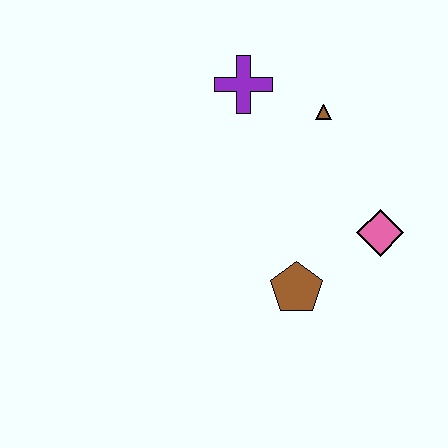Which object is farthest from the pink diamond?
The purple cross is farthest from the pink diamond.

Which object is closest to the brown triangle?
The purple cross is closest to the brown triangle.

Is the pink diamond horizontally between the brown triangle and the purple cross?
No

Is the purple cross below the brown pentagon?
No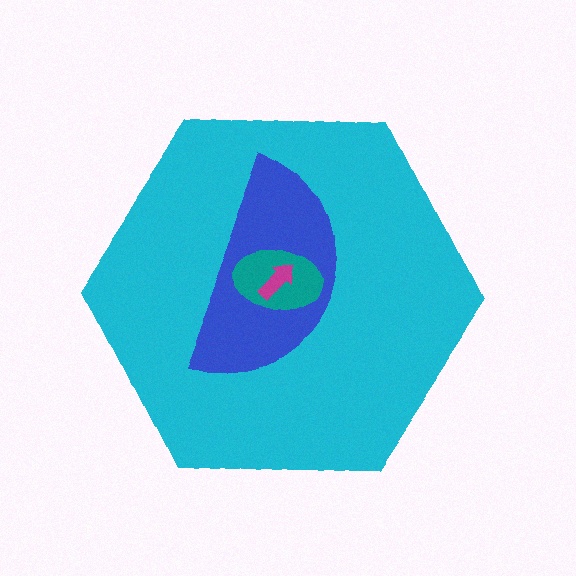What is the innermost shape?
The magenta arrow.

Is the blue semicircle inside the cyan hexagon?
Yes.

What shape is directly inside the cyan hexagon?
The blue semicircle.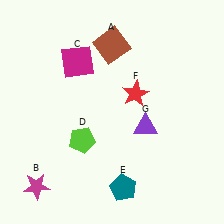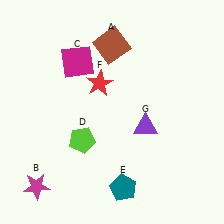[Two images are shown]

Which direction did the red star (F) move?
The red star (F) moved left.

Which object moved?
The red star (F) moved left.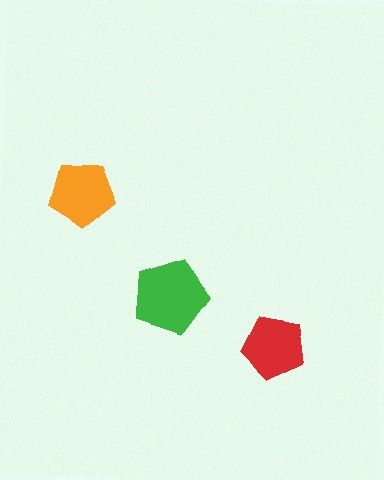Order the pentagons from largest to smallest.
the green one, the orange one, the red one.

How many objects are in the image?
There are 3 objects in the image.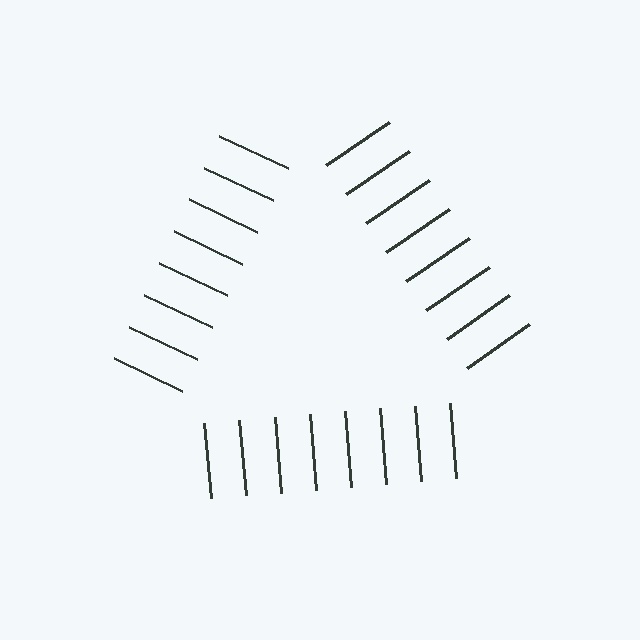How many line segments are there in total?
24 — 8 along each of the 3 edges.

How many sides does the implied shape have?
3 sides — the line-ends trace a triangle.